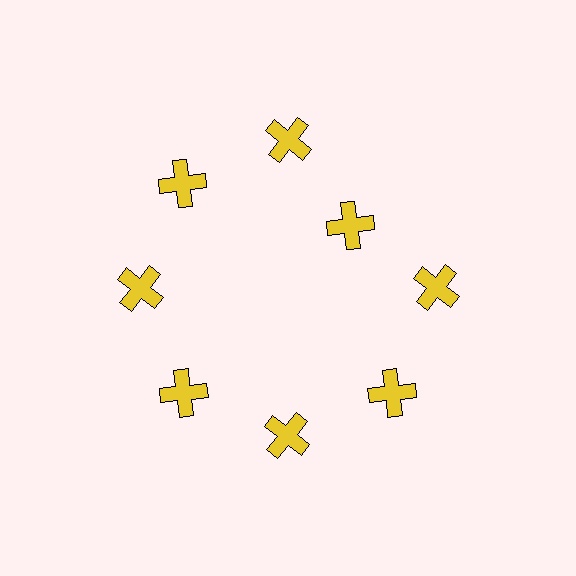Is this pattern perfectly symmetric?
No. The 8 yellow crosses are arranged in a ring, but one element near the 2 o'clock position is pulled inward toward the center, breaking the 8-fold rotational symmetry.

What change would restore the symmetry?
The symmetry would be restored by moving it outward, back onto the ring so that all 8 crosses sit at equal angles and equal distance from the center.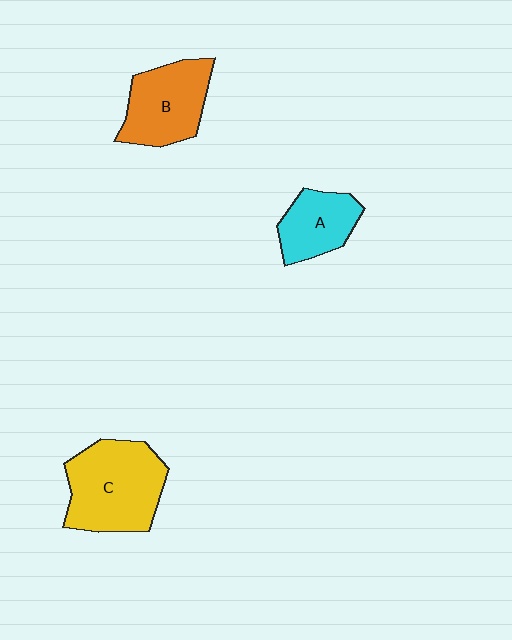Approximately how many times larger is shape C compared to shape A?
Approximately 1.8 times.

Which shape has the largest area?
Shape C (yellow).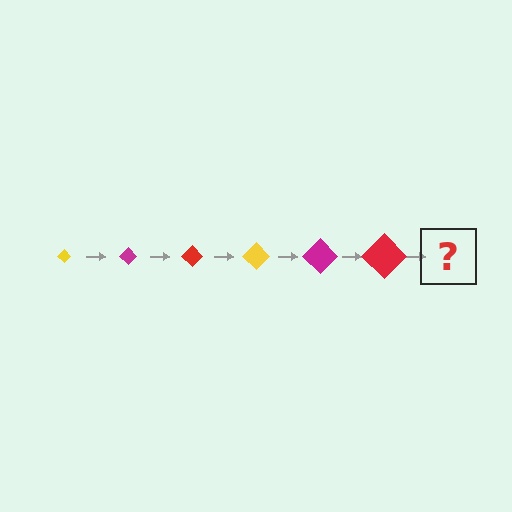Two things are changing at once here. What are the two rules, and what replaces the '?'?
The two rules are that the diamond grows larger each step and the color cycles through yellow, magenta, and red. The '?' should be a yellow diamond, larger than the previous one.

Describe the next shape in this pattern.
It should be a yellow diamond, larger than the previous one.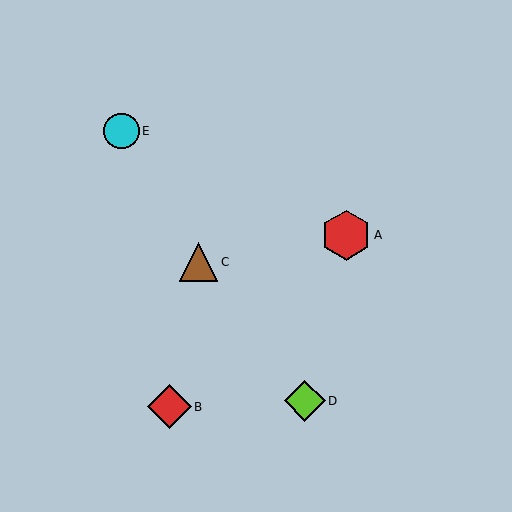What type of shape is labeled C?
Shape C is a brown triangle.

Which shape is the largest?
The red hexagon (labeled A) is the largest.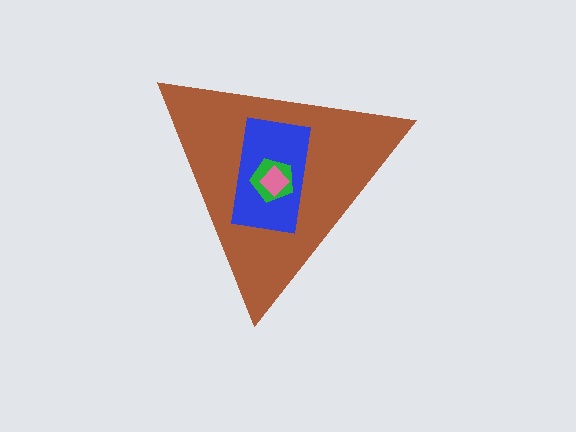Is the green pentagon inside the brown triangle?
Yes.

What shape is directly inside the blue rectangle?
The green pentagon.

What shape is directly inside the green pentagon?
The pink diamond.